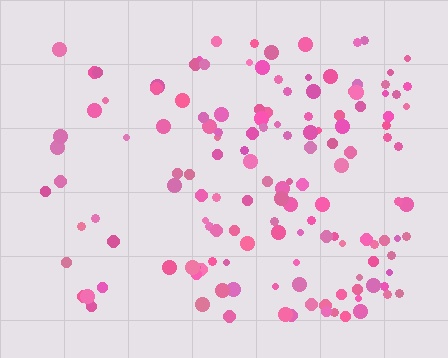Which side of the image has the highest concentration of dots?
The right.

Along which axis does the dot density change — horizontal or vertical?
Horizontal.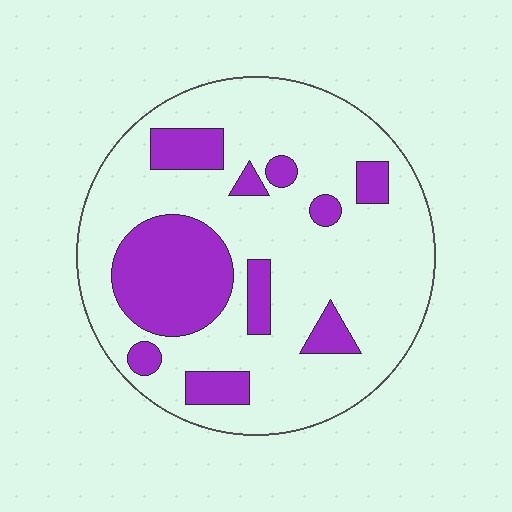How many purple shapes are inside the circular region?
10.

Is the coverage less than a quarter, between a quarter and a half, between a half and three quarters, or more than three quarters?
Between a quarter and a half.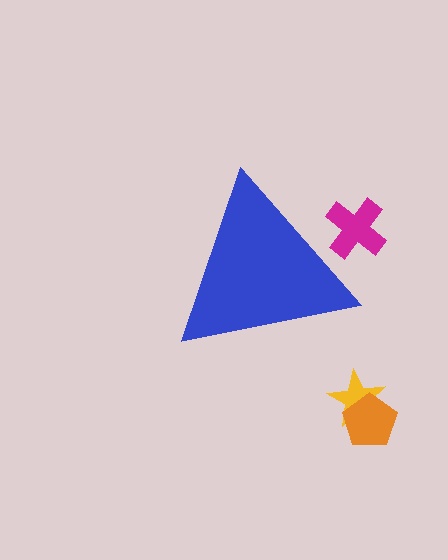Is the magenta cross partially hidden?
Yes, the magenta cross is partially hidden behind the blue triangle.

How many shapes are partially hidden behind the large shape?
1 shape is partially hidden.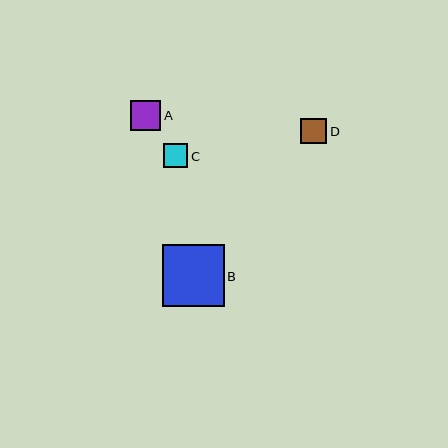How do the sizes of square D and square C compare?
Square D and square C are approximately the same size.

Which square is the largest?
Square B is the largest with a size of approximately 62 pixels.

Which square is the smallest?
Square C is the smallest with a size of approximately 24 pixels.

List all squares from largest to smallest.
From largest to smallest: B, A, D, C.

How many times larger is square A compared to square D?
Square A is approximately 1.2 times the size of square D.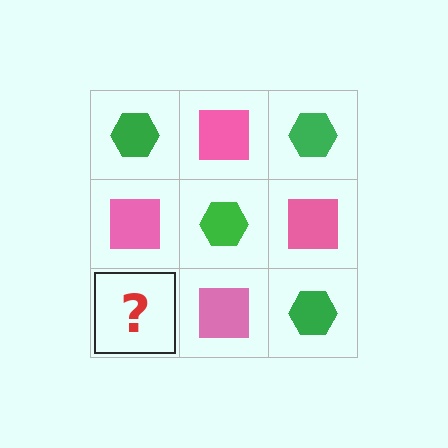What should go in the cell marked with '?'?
The missing cell should contain a green hexagon.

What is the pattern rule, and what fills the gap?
The rule is that it alternates green hexagon and pink square in a checkerboard pattern. The gap should be filled with a green hexagon.